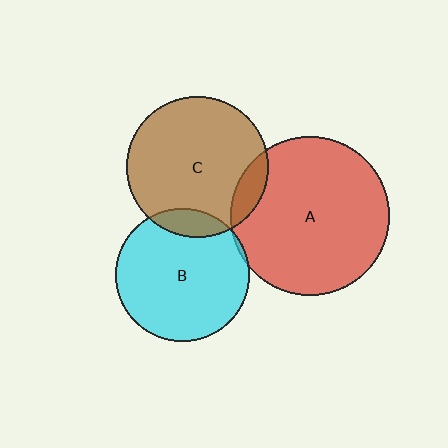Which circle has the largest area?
Circle A (red).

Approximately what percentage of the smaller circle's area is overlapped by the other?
Approximately 10%.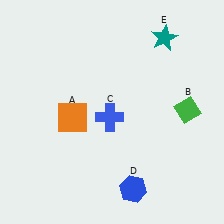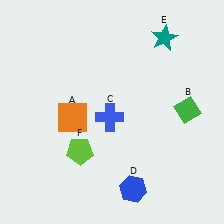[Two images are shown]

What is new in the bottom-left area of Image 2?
A lime pentagon (F) was added in the bottom-left area of Image 2.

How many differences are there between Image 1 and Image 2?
There is 1 difference between the two images.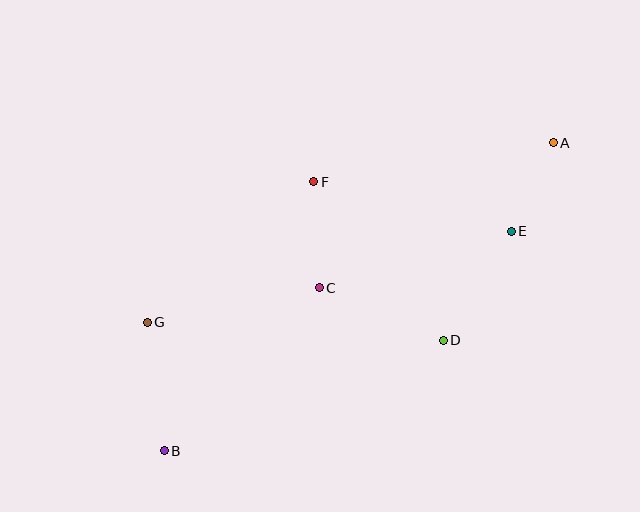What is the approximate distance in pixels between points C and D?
The distance between C and D is approximately 135 pixels.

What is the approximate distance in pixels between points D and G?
The distance between D and G is approximately 297 pixels.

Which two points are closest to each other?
Points A and E are closest to each other.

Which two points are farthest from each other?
Points A and B are farthest from each other.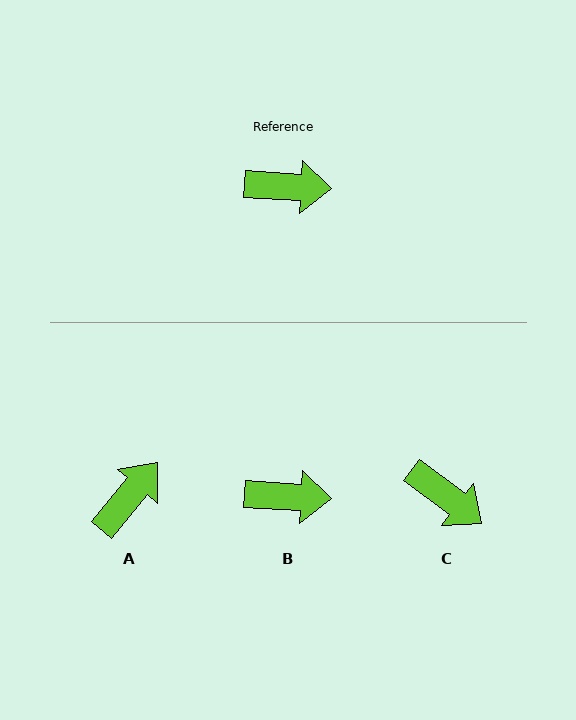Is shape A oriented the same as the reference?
No, it is off by about 53 degrees.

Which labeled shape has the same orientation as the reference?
B.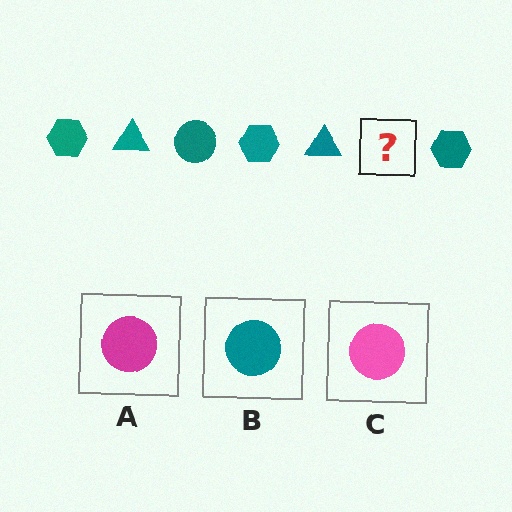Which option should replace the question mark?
Option B.